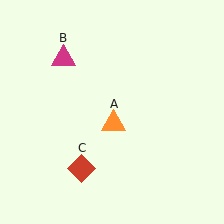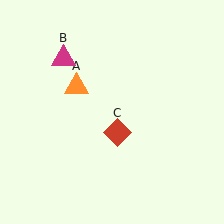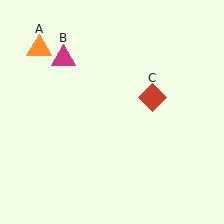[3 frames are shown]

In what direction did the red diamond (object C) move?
The red diamond (object C) moved up and to the right.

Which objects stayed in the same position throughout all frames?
Magenta triangle (object B) remained stationary.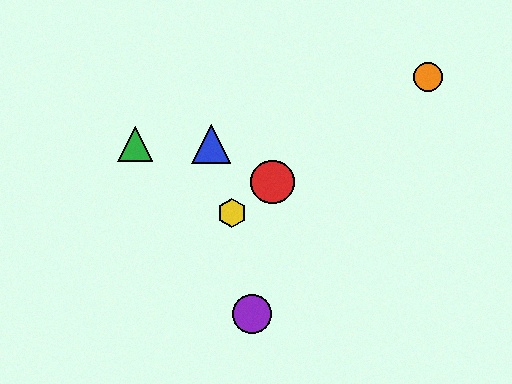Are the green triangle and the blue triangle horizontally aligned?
Yes, both are at y≈144.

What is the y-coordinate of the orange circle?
The orange circle is at y≈77.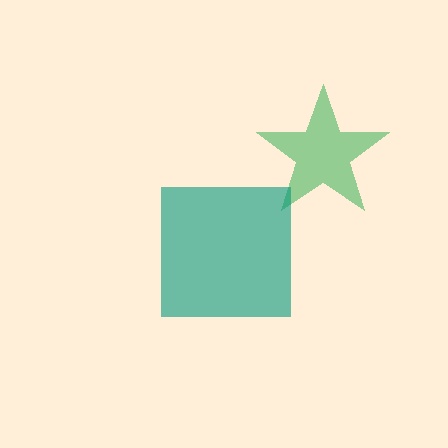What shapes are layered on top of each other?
The layered shapes are: a green star, a teal square.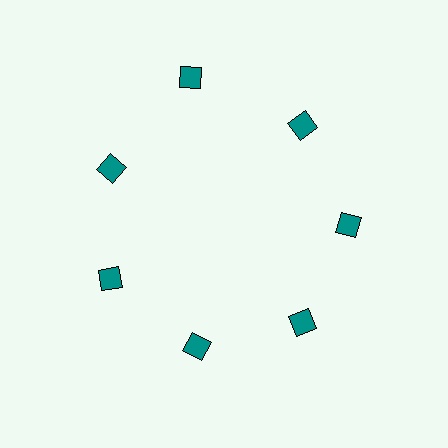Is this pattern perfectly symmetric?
No. The 7 teal diamonds are arranged in a ring, but one element near the 12 o'clock position is pushed outward from the center, breaking the 7-fold rotational symmetry.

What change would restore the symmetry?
The symmetry would be restored by moving it inward, back onto the ring so that all 7 diamonds sit at equal angles and equal distance from the center.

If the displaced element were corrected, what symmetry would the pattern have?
It would have 7-fold rotational symmetry — the pattern would map onto itself every 51 degrees.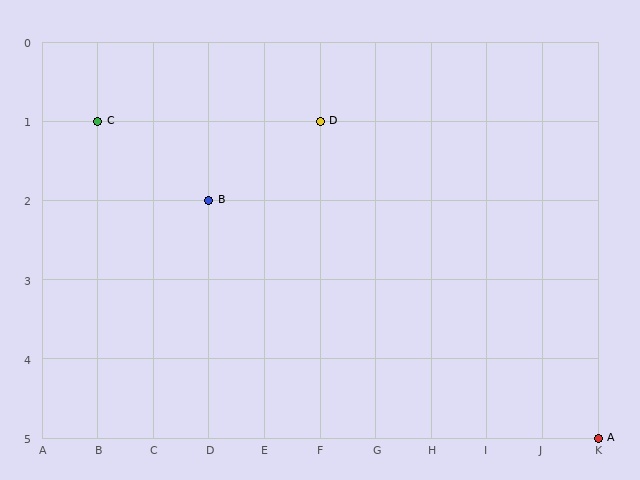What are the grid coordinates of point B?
Point B is at grid coordinates (D, 2).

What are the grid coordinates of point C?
Point C is at grid coordinates (B, 1).